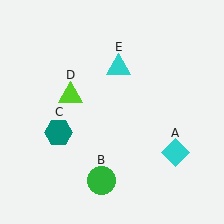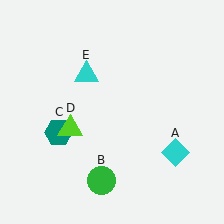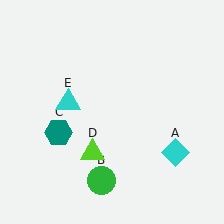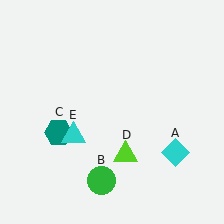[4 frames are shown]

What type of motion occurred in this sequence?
The lime triangle (object D), cyan triangle (object E) rotated counterclockwise around the center of the scene.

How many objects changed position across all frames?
2 objects changed position: lime triangle (object D), cyan triangle (object E).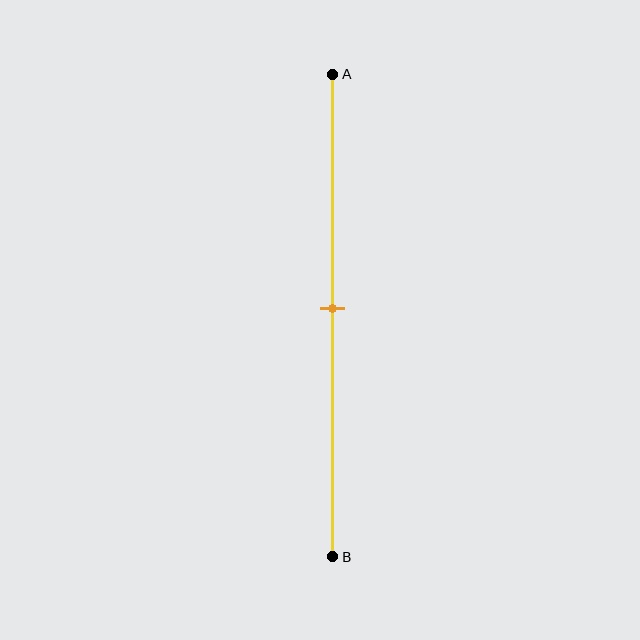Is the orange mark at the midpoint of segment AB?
Yes, the mark is approximately at the midpoint.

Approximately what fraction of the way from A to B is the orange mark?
The orange mark is approximately 50% of the way from A to B.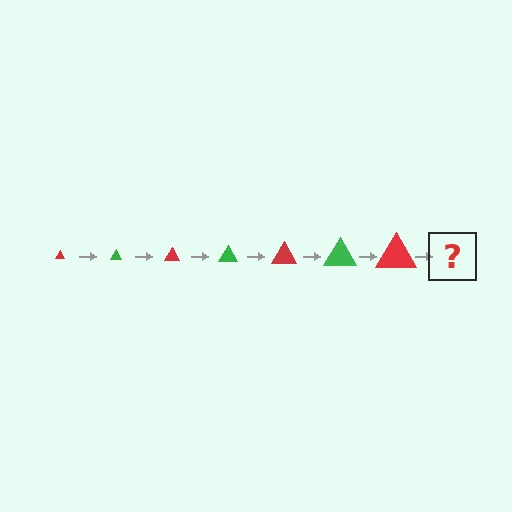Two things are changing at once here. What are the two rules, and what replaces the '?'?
The two rules are that the triangle grows larger each step and the color cycles through red and green. The '?' should be a green triangle, larger than the previous one.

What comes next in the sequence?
The next element should be a green triangle, larger than the previous one.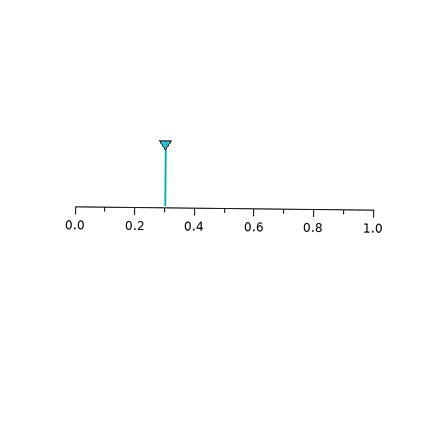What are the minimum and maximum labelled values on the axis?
The axis runs from 0.0 to 1.0.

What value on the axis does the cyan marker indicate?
The marker indicates approximately 0.3.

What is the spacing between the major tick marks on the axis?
The major ticks are spaced 0.2 apart.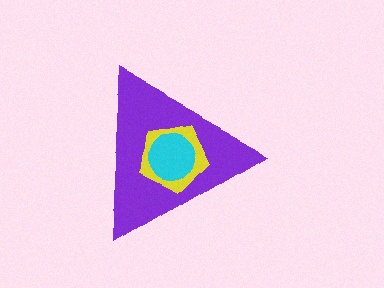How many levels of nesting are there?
3.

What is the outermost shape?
The purple triangle.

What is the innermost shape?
The cyan circle.